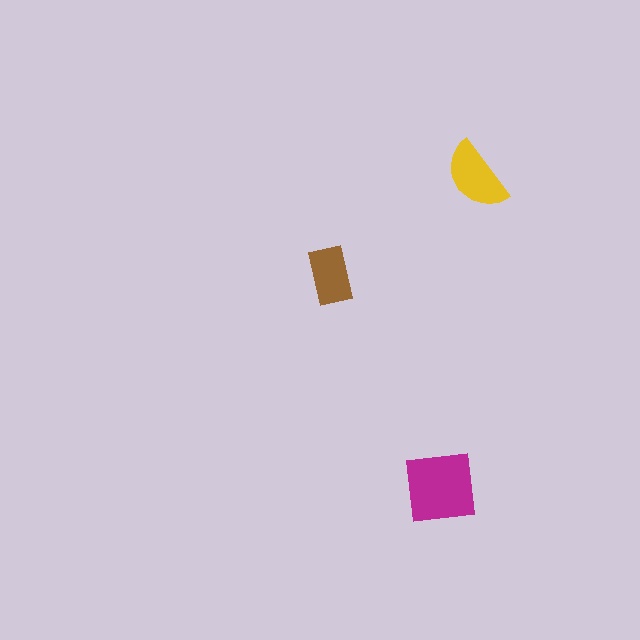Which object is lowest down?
The magenta square is bottommost.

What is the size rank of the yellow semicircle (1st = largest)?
2nd.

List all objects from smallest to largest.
The brown rectangle, the yellow semicircle, the magenta square.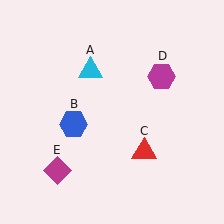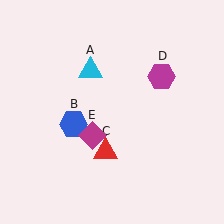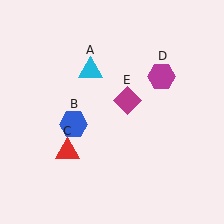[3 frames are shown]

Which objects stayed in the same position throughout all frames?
Cyan triangle (object A) and blue hexagon (object B) and magenta hexagon (object D) remained stationary.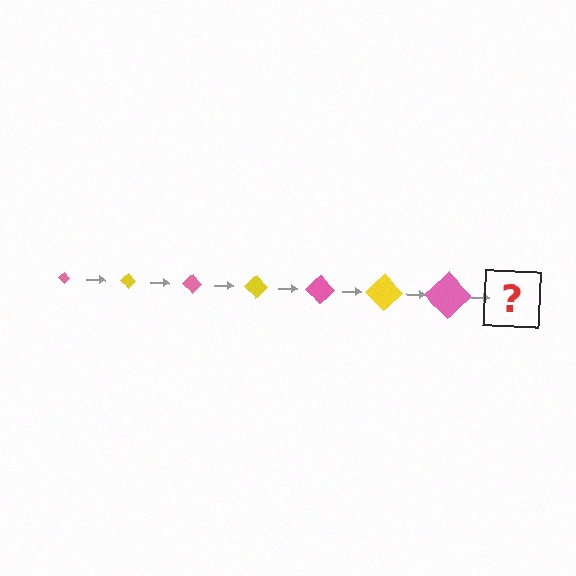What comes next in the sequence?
The next element should be a yellow diamond, larger than the previous one.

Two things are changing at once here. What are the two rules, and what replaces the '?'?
The two rules are that the diamond grows larger each step and the color cycles through pink and yellow. The '?' should be a yellow diamond, larger than the previous one.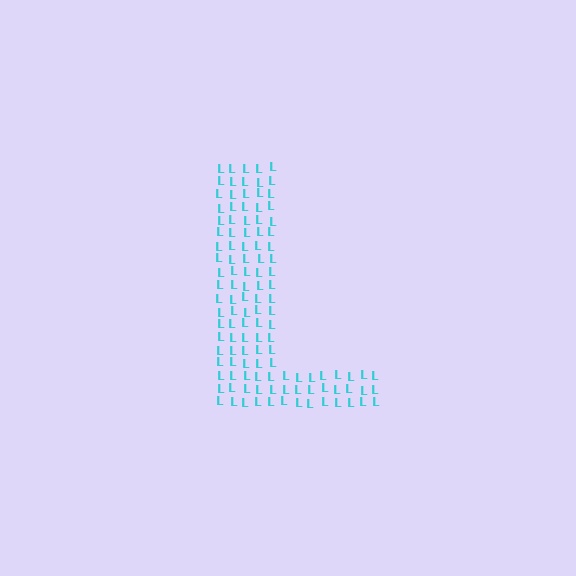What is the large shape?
The large shape is the letter L.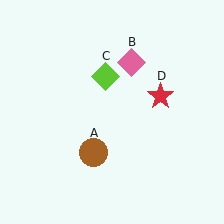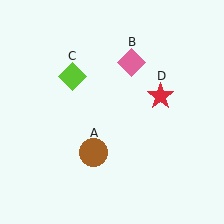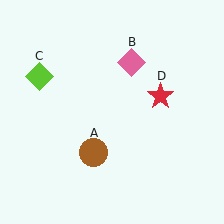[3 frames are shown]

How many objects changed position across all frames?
1 object changed position: lime diamond (object C).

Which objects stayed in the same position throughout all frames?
Brown circle (object A) and pink diamond (object B) and red star (object D) remained stationary.